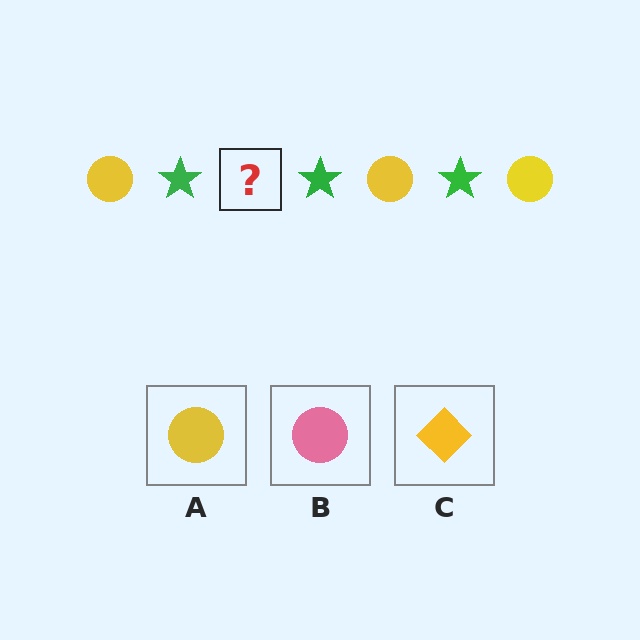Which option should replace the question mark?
Option A.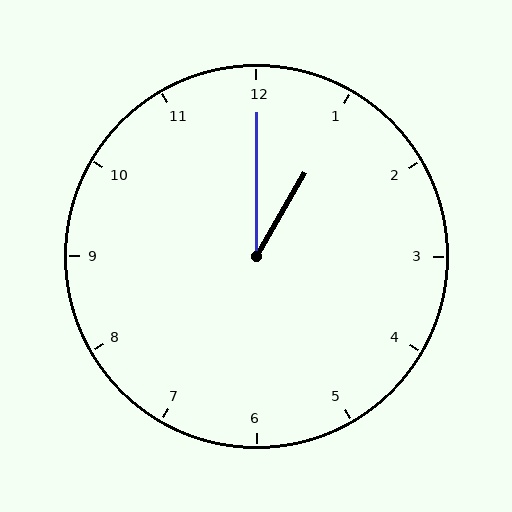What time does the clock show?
1:00.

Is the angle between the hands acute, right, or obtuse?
It is acute.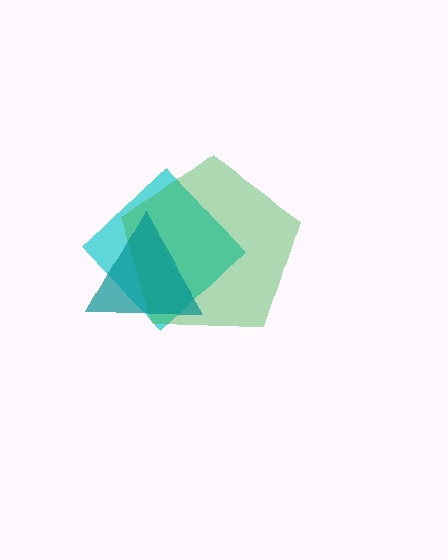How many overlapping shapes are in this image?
There are 3 overlapping shapes in the image.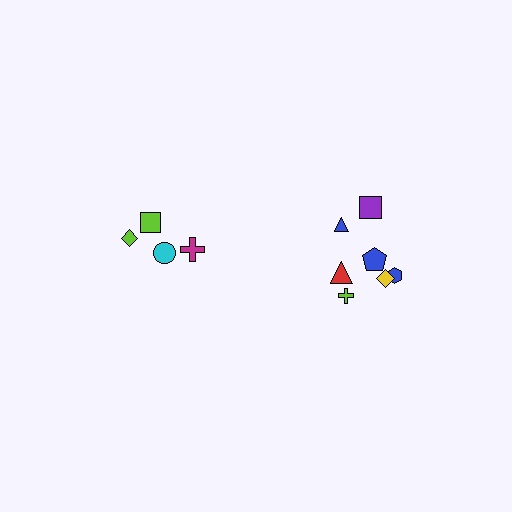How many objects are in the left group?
There are 4 objects.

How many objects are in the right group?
There are 7 objects.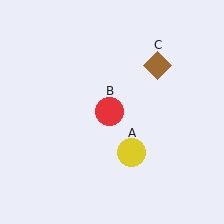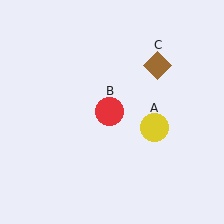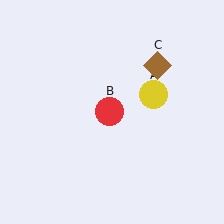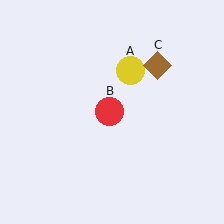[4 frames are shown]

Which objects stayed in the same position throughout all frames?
Red circle (object B) and brown diamond (object C) remained stationary.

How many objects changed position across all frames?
1 object changed position: yellow circle (object A).